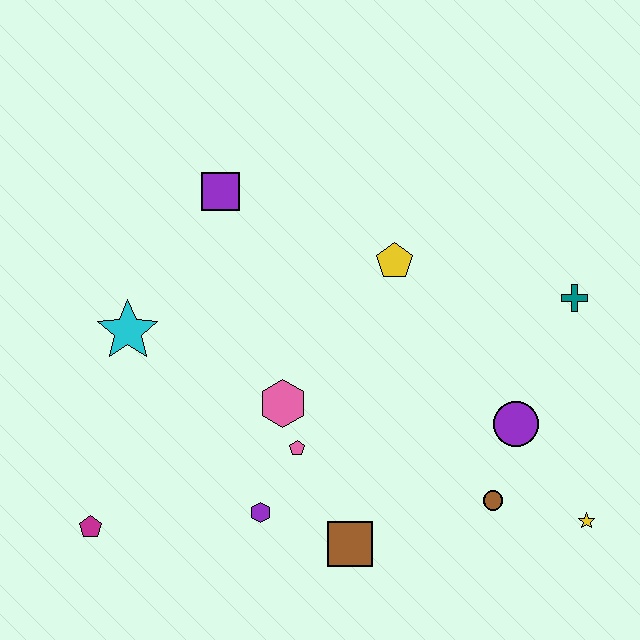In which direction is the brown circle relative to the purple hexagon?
The brown circle is to the right of the purple hexagon.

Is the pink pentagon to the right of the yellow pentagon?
No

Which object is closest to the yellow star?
The brown circle is closest to the yellow star.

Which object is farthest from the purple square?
The yellow star is farthest from the purple square.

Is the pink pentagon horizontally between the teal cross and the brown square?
No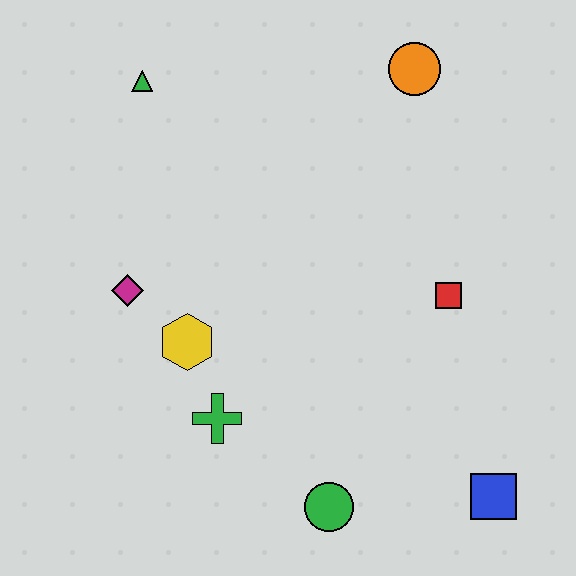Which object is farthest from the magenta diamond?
The blue square is farthest from the magenta diamond.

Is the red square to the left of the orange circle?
No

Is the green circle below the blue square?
Yes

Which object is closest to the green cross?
The yellow hexagon is closest to the green cross.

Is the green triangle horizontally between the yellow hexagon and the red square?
No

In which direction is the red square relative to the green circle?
The red square is above the green circle.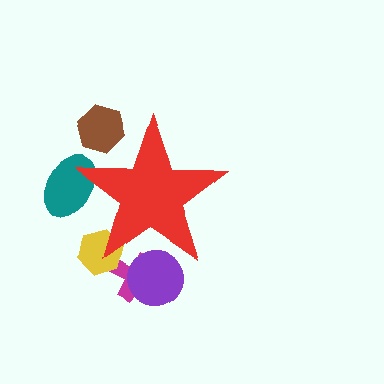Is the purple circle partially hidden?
Yes, the purple circle is partially hidden behind the red star.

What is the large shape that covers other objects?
A red star.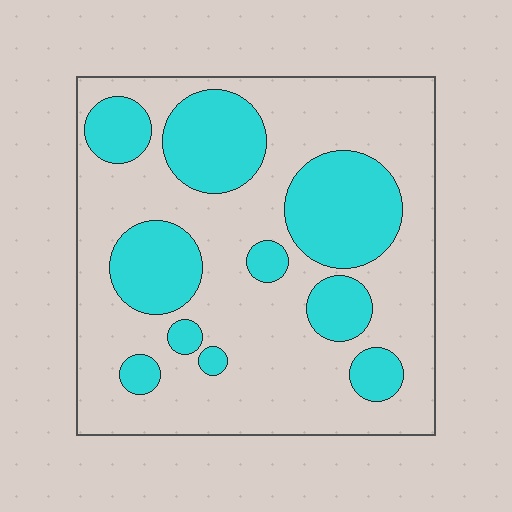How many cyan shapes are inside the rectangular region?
10.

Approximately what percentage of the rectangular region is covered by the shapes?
Approximately 30%.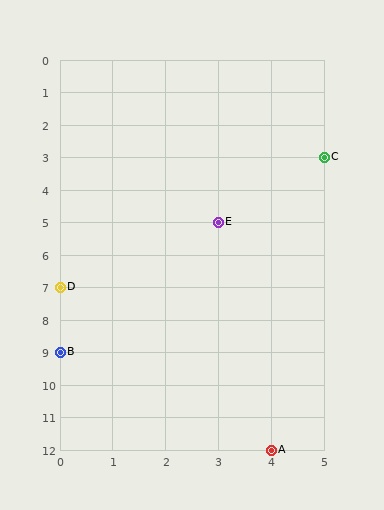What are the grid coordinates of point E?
Point E is at grid coordinates (3, 5).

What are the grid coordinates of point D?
Point D is at grid coordinates (0, 7).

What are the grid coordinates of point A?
Point A is at grid coordinates (4, 12).